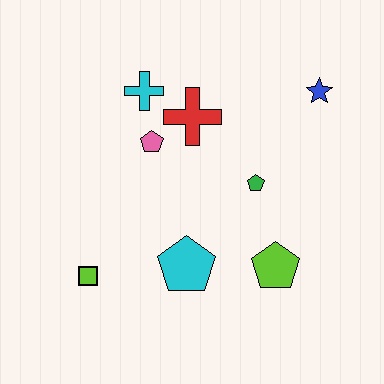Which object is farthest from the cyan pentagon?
The blue star is farthest from the cyan pentagon.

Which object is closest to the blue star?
The green pentagon is closest to the blue star.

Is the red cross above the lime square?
Yes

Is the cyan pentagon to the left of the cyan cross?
No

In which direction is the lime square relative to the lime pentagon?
The lime square is to the left of the lime pentagon.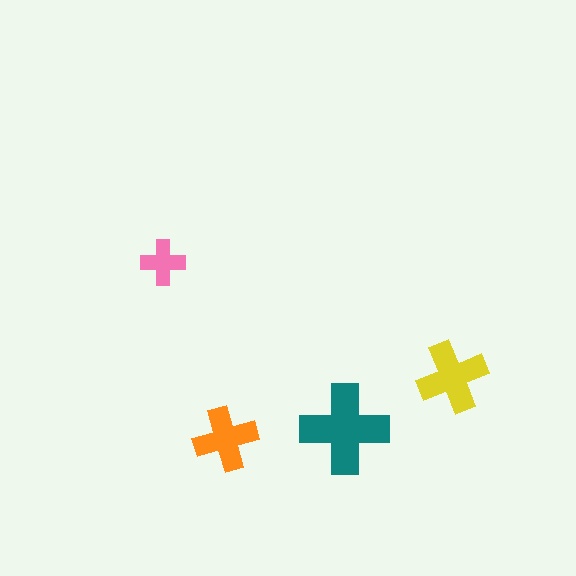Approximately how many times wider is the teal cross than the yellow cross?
About 1.5 times wider.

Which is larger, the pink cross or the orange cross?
The orange one.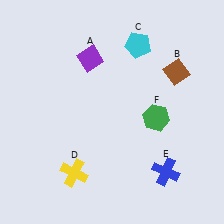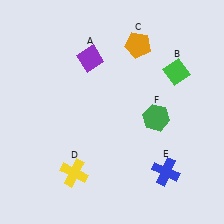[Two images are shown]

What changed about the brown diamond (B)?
In Image 1, B is brown. In Image 2, it changed to green.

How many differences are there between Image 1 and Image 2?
There are 2 differences between the two images.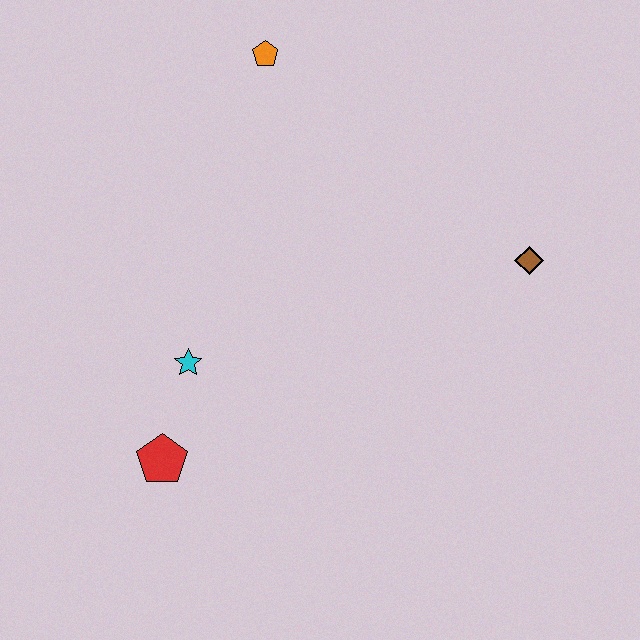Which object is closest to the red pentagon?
The cyan star is closest to the red pentagon.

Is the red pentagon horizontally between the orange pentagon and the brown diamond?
No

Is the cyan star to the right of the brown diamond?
No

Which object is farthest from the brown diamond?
The red pentagon is farthest from the brown diamond.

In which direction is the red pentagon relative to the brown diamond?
The red pentagon is to the left of the brown diamond.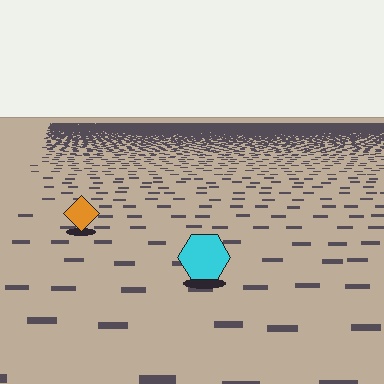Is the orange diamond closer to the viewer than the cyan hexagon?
No. The cyan hexagon is closer — you can tell from the texture gradient: the ground texture is coarser near it.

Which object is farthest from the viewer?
The orange diamond is farthest from the viewer. It appears smaller and the ground texture around it is denser.